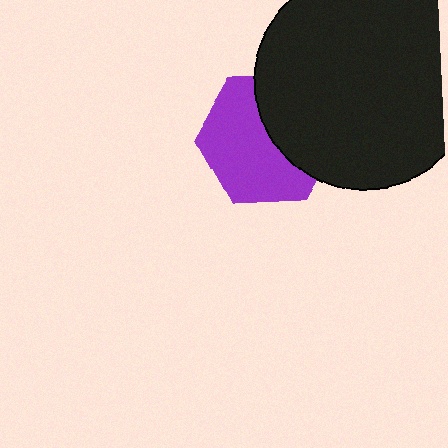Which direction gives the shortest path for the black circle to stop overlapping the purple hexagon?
Moving right gives the shortest separation.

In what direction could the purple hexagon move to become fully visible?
The purple hexagon could move left. That would shift it out from behind the black circle entirely.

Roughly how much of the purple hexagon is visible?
About half of it is visible (roughly 59%).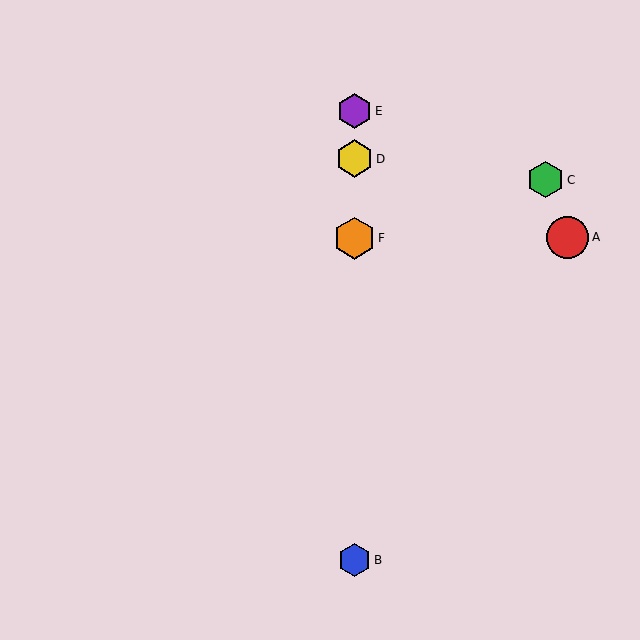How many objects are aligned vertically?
4 objects (B, D, E, F) are aligned vertically.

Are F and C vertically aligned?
No, F is at x≈354 and C is at x≈546.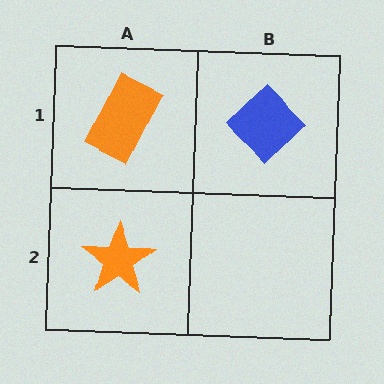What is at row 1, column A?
An orange rectangle.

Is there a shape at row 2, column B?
No, that cell is empty.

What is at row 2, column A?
An orange star.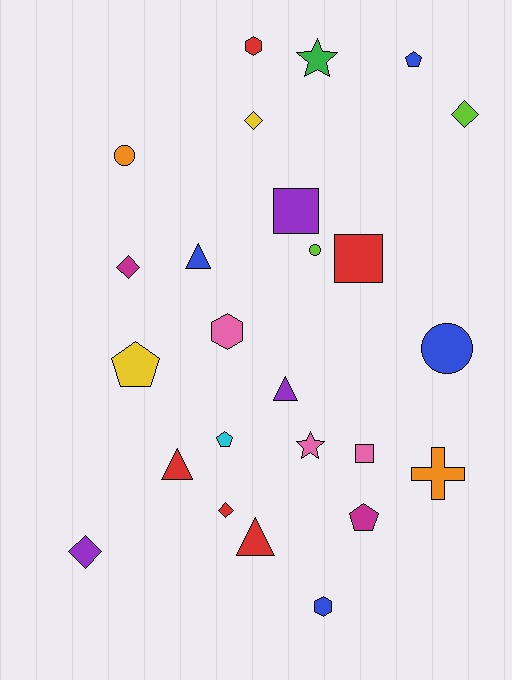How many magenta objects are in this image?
There are 2 magenta objects.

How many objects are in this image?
There are 25 objects.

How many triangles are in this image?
There are 4 triangles.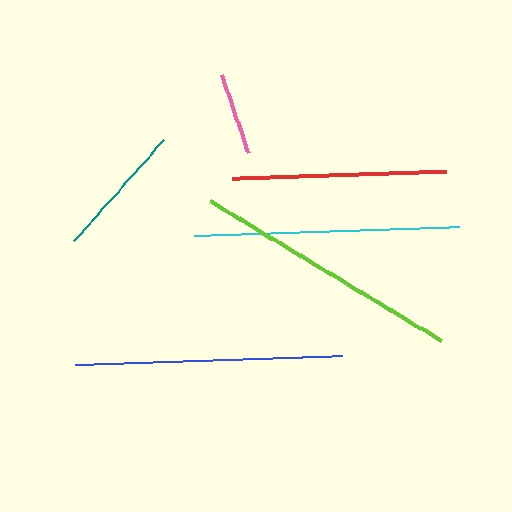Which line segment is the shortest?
The pink line is the shortest at approximately 83 pixels.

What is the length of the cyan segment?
The cyan segment is approximately 265 pixels long.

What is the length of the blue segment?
The blue segment is approximately 269 pixels long.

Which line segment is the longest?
The lime line is the longest at approximately 270 pixels.